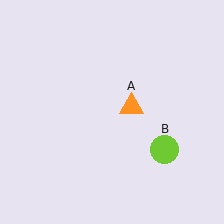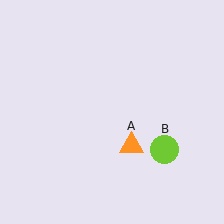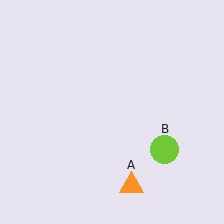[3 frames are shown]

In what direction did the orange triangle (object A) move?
The orange triangle (object A) moved down.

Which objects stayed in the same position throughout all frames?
Lime circle (object B) remained stationary.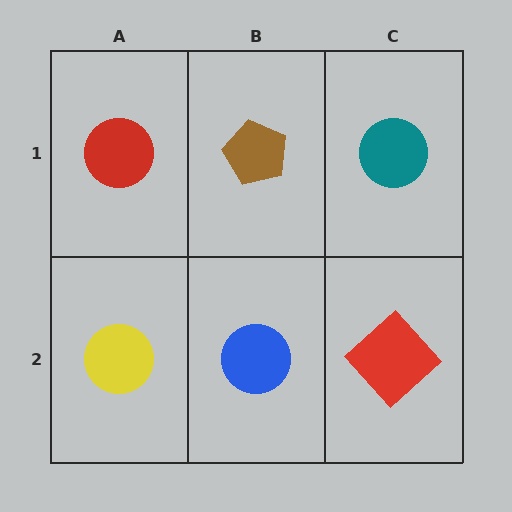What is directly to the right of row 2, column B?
A red diamond.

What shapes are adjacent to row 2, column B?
A brown pentagon (row 1, column B), a yellow circle (row 2, column A), a red diamond (row 2, column C).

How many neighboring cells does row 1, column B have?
3.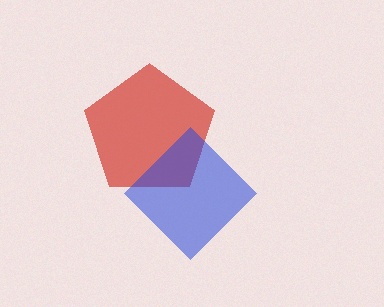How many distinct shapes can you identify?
There are 2 distinct shapes: a red pentagon, a blue diamond.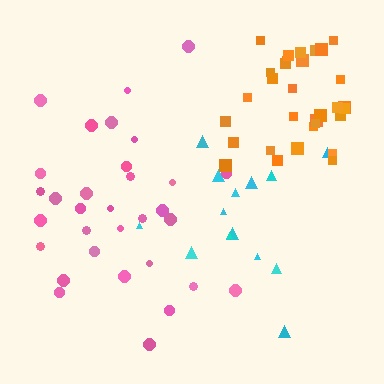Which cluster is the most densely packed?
Orange.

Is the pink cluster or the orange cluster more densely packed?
Orange.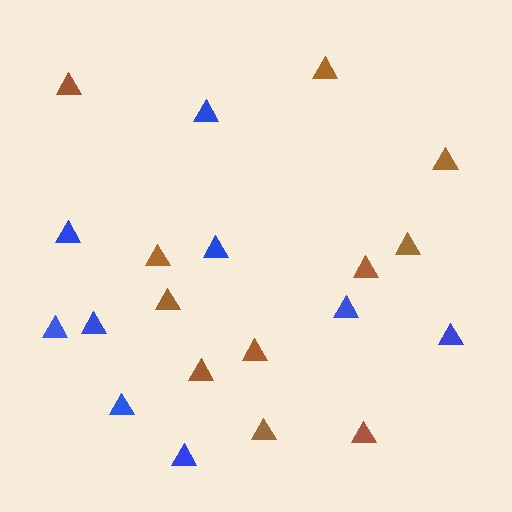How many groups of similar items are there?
There are 2 groups: one group of brown triangles (11) and one group of blue triangles (9).